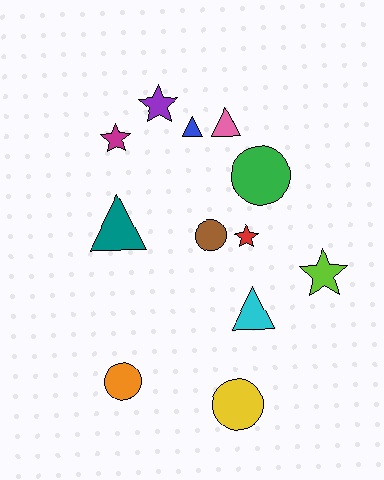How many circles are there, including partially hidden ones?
There are 4 circles.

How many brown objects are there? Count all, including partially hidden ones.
There is 1 brown object.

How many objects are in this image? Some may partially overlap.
There are 12 objects.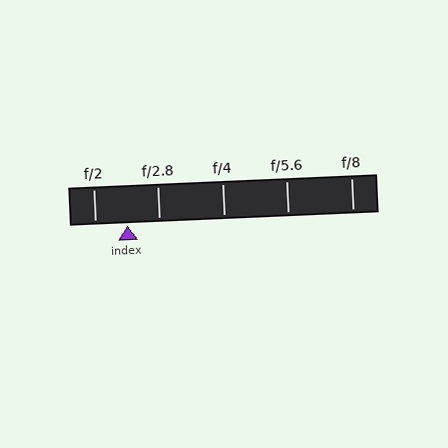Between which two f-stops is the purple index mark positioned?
The index mark is between f/2 and f/2.8.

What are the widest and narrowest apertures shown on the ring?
The widest aperture shown is f/2 and the narrowest is f/8.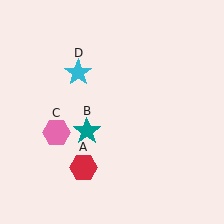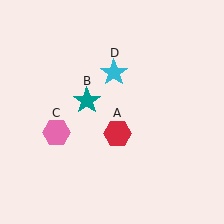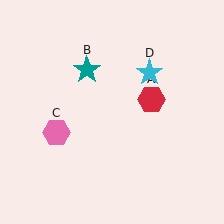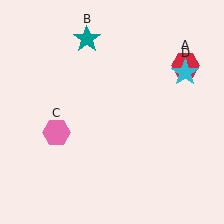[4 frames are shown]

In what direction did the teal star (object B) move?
The teal star (object B) moved up.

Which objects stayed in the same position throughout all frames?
Pink hexagon (object C) remained stationary.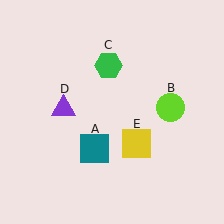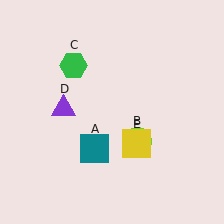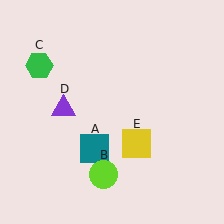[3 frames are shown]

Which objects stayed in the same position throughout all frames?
Teal square (object A) and purple triangle (object D) and yellow square (object E) remained stationary.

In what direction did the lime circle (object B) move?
The lime circle (object B) moved down and to the left.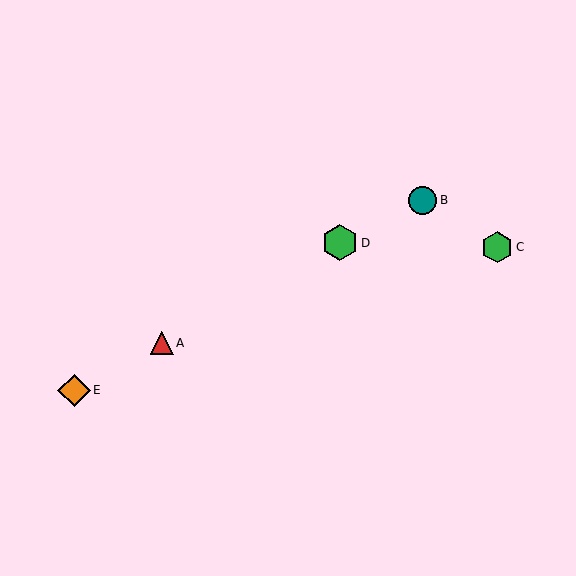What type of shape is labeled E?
Shape E is an orange diamond.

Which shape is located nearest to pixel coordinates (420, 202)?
The teal circle (labeled B) at (423, 200) is nearest to that location.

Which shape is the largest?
The green hexagon (labeled D) is the largest.